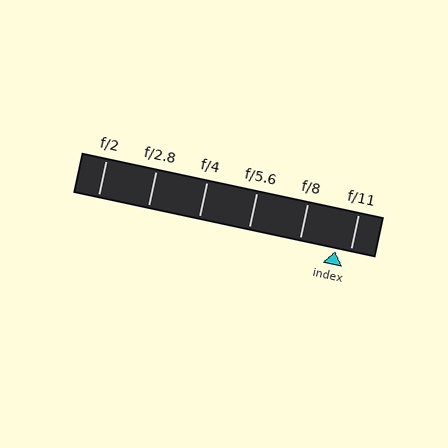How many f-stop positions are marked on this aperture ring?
There are 6 f-stop positions marked.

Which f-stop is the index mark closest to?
The index mark is closest to f/11.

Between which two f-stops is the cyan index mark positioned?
The index mark is between f/8 and f/11.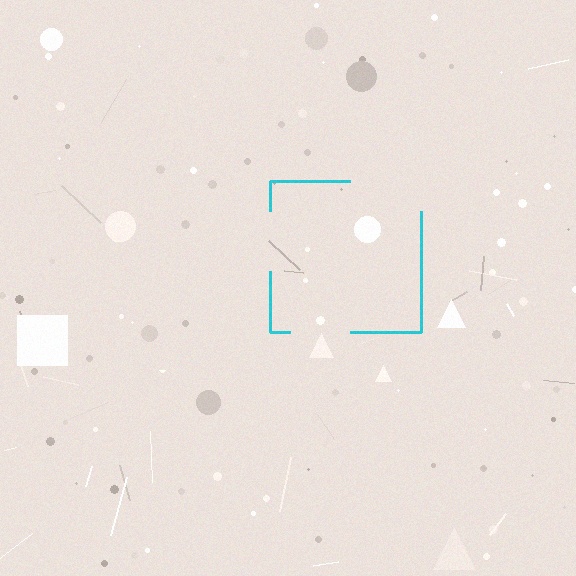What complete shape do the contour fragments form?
The contour fragments form a square.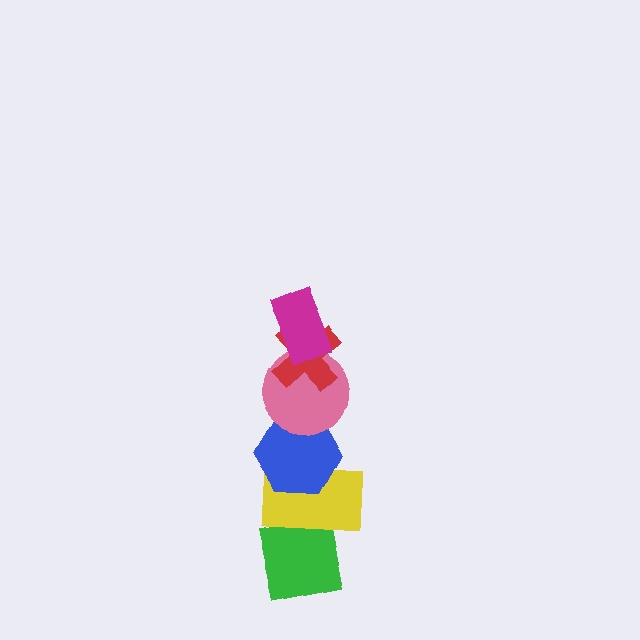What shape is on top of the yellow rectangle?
The blue hexagon is on top of the yellow rectangle.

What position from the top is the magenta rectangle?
The magenta rectangle is 1st from the top.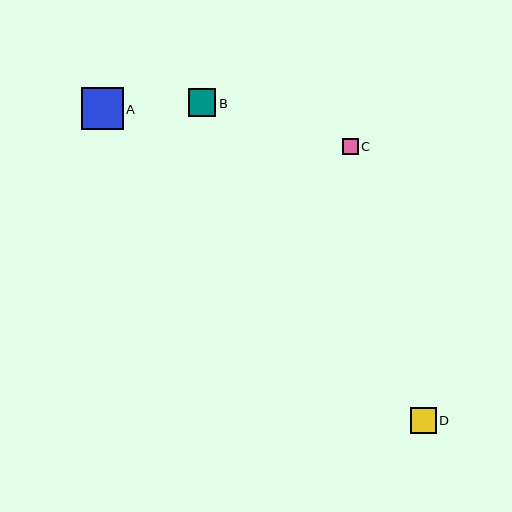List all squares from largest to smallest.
From largest to smallest: A, B, D, C.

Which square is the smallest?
Square C is the smallest with a size of approximately 16 pixels.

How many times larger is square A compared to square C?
Square A is approximately 2.6 times the size of square C.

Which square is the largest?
Square A is the largest with a size of approximately 42 pixels.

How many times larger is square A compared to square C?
Square A is approximately 2.6 times the size of square C.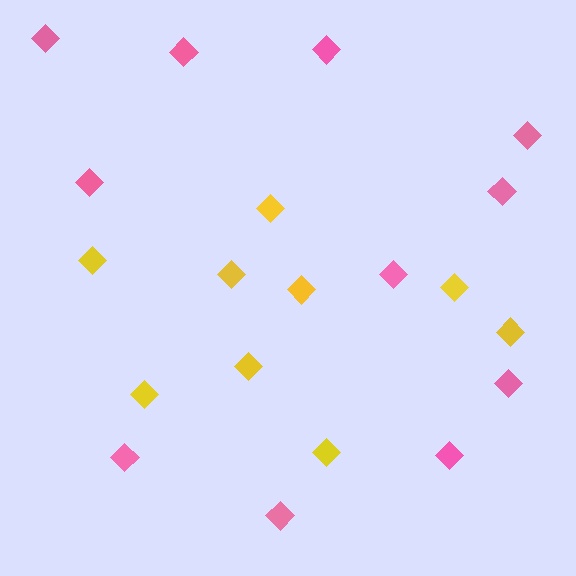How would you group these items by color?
There are 2 groups: one group of yellow diamonds (9) and one group of pink diamonds (11).